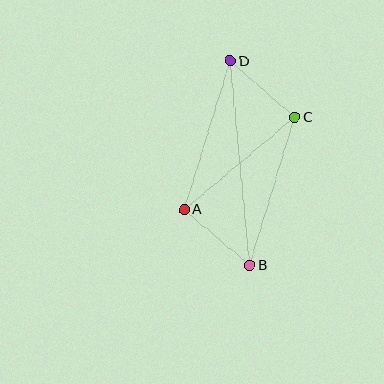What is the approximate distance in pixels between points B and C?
The distance between B and C is approximately 155 pixels.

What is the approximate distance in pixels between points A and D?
The distance between A and D is approximately 155 pixels.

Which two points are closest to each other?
Points C and D are closest to each other.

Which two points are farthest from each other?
Points B and D are farthest from each other.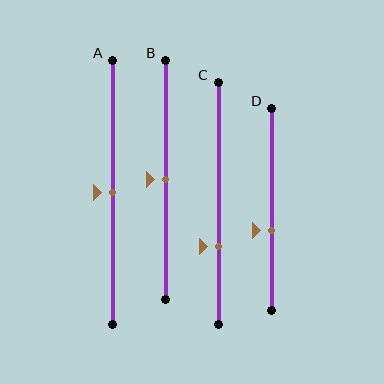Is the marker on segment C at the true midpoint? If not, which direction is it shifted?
No, the marker on segment C is shifted downward by about 18% of the segment length.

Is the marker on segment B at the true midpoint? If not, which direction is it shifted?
Yes, the marker on segment B is at the true midpoint.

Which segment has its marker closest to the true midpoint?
Segment A has its marker closest to the true midpoint.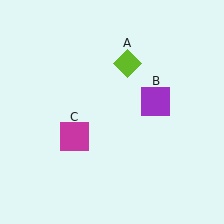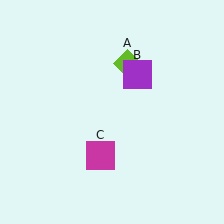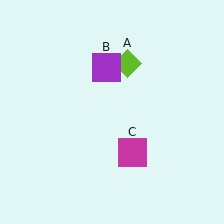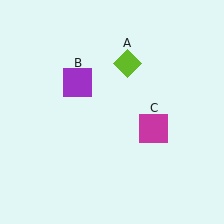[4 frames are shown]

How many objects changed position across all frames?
2 objects changed position: purple square (object B), magenta square (object C).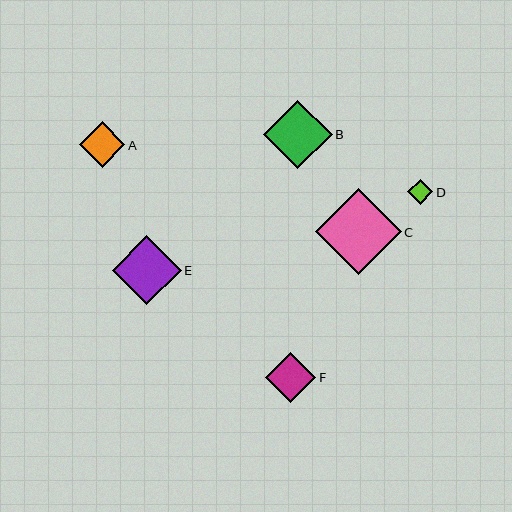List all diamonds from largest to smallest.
From largest to smallest: C, B, E, F, A, D.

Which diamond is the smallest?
Diamond D is the smallest with a size of approximately 25 pixels.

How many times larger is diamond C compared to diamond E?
Diamond C is approximately 1.3 times the size of diamond E.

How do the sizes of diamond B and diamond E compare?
Diamond B and diamond E are approximately the same size.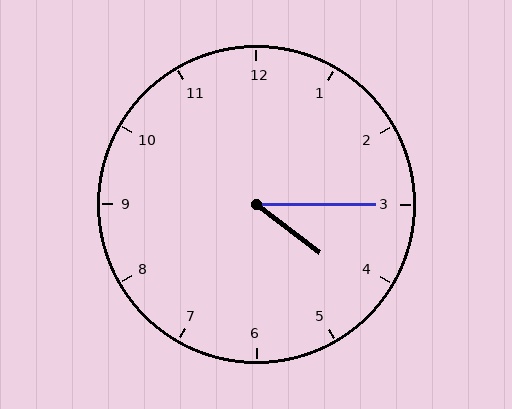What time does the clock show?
4:15.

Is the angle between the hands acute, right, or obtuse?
It is acute.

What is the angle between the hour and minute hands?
Approximately 38 degrees.